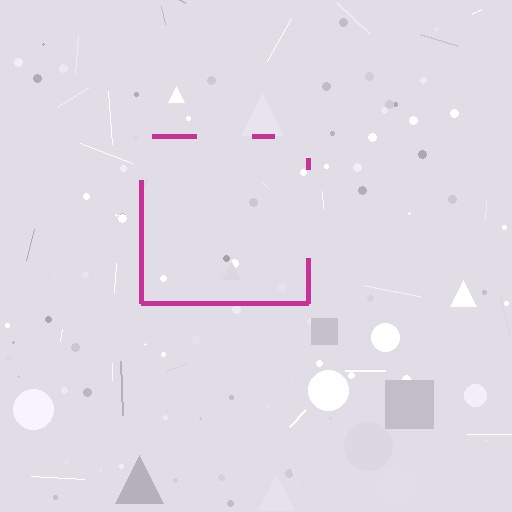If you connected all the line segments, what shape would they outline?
They would outline a square.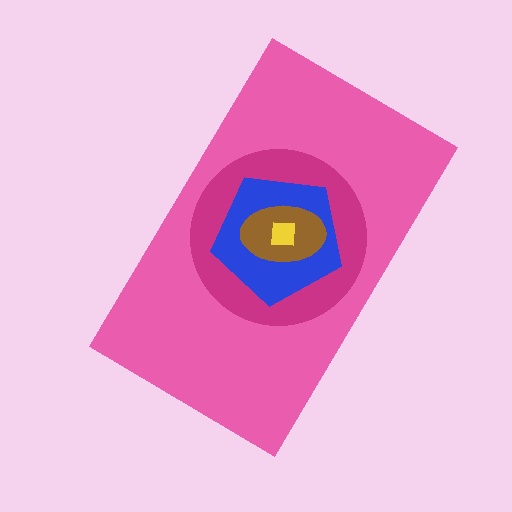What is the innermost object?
The yellow square.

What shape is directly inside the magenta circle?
The blue pentagon.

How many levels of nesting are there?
5.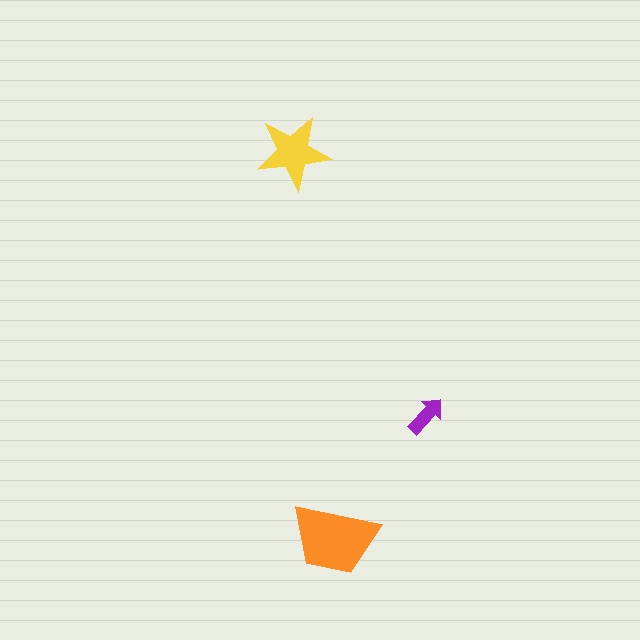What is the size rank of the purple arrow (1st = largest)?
3rd.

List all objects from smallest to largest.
The purple arrow, the yellow star, the orange trapezoid.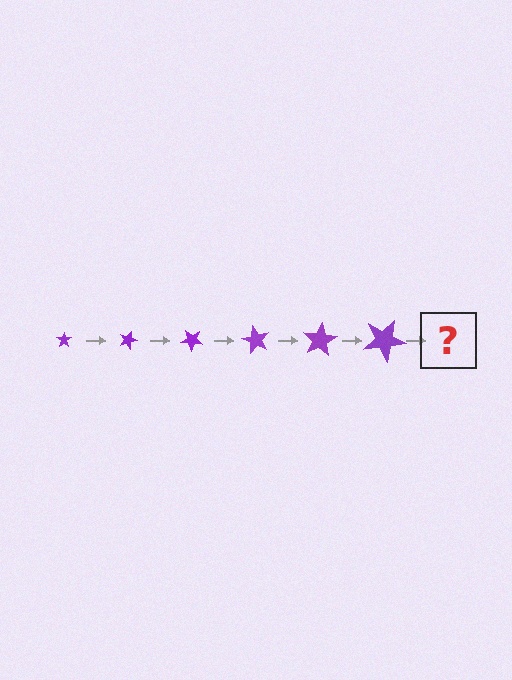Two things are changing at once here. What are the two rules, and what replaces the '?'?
The two rules are that the star grows larger each step and it rotates 20 degrees each step. The '?' should be a star, larger than the previous one and rotated 120 degrees from the start.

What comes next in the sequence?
The next element should be a star, larger than the previous one and rotated 120 degrees from the start.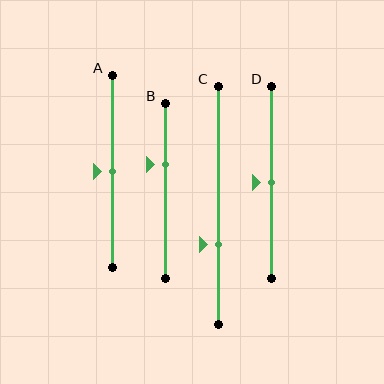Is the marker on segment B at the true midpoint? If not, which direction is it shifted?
No, the marker on segment B is shifted upward by about 15% of the segment length.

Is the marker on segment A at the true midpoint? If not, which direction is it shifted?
Yes, the marker on segment A is at the true midpoint.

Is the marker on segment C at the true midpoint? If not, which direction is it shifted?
No, the marker on segment C is shifted downward by about 16% of the segment length.